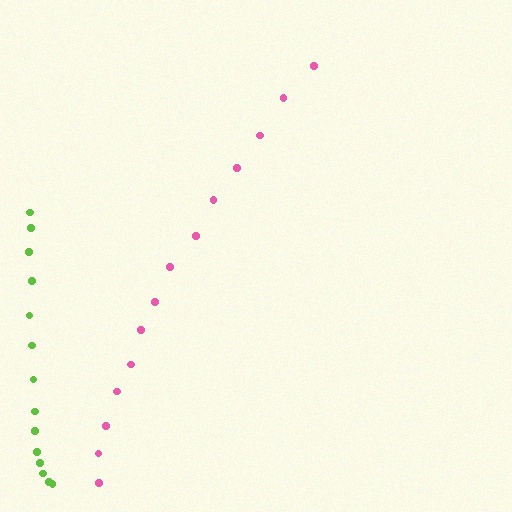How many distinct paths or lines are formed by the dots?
There are 2 distinct paths.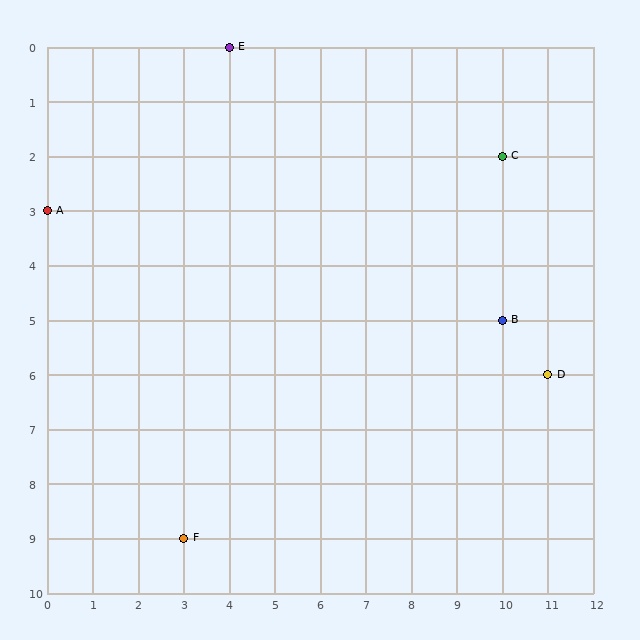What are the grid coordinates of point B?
Point B is at grid coordinates (10, 5).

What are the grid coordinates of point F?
Point F is at grid coordinates (3, 9).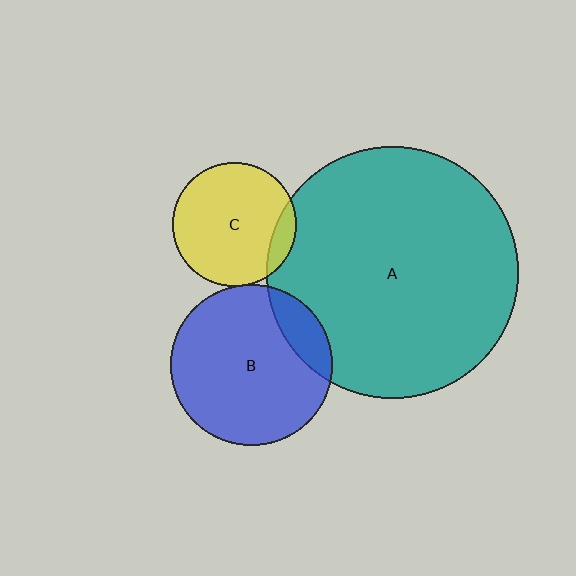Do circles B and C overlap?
Yes.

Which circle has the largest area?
Circle A (teal).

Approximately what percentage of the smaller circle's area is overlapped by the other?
Approximately 5%.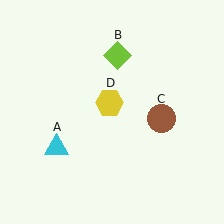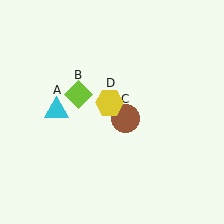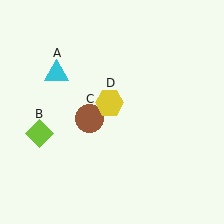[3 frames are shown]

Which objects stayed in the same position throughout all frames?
Yellow hexagon (object D) remained stationary.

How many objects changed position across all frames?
3 objects changed position: cyan triangle (object A), lime diamond (object B), brown circle (object C).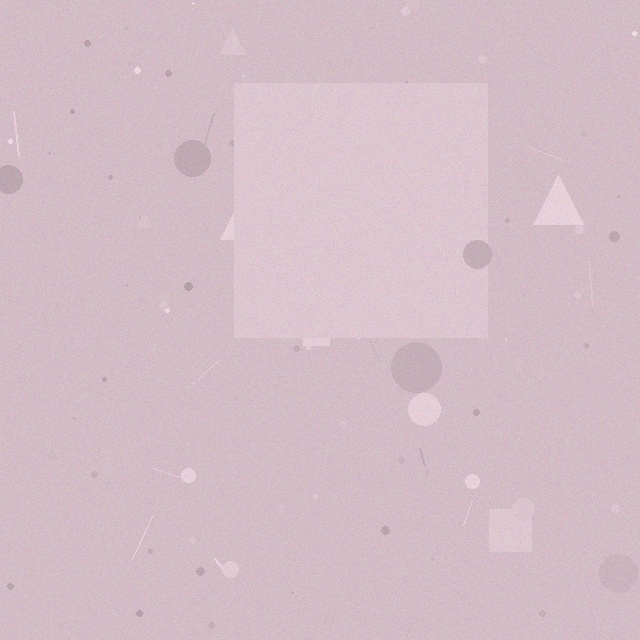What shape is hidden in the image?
A square is hidden in the image.